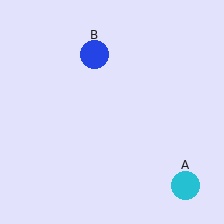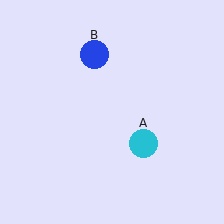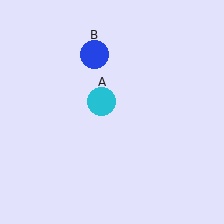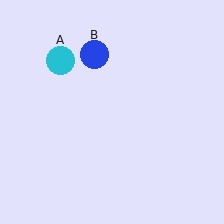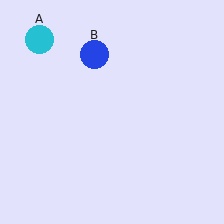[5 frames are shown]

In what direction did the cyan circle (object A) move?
The cyan circle (object A) moved up and to the left.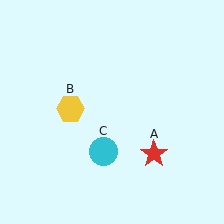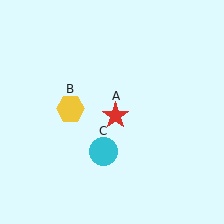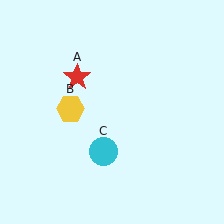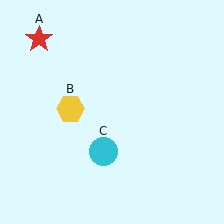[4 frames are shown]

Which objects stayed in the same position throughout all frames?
Yellow hexagon (object B) and cyan circle (object C) remained stationary.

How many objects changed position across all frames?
1 object changed position: red star (object A).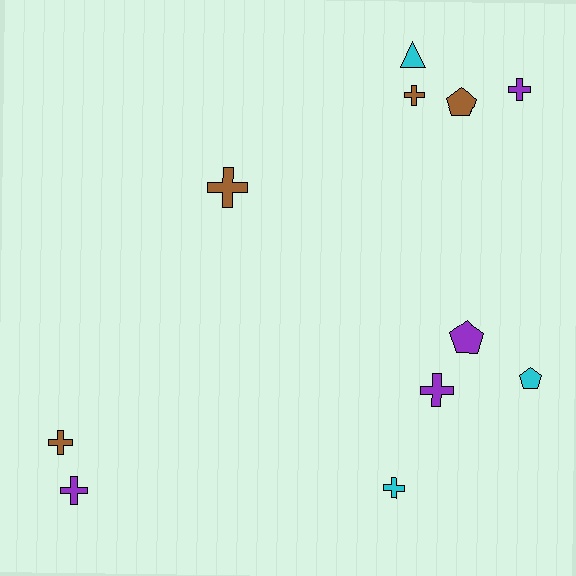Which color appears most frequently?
Purple, with 4 objects.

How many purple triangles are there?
There are no purple triangles.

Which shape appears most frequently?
Cross, with 7 objects.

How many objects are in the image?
There are 11 objects.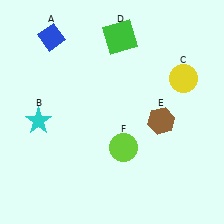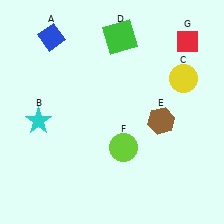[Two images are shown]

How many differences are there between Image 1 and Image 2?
There is 1 difference between the two images.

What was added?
A red diamond (G) was added in Image 2.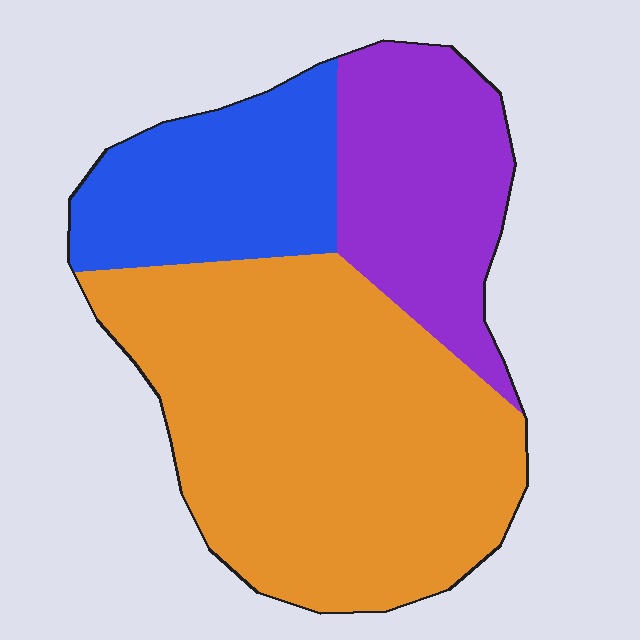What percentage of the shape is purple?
Purple takes up between a sixth and a third of the shape.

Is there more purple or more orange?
Orange.